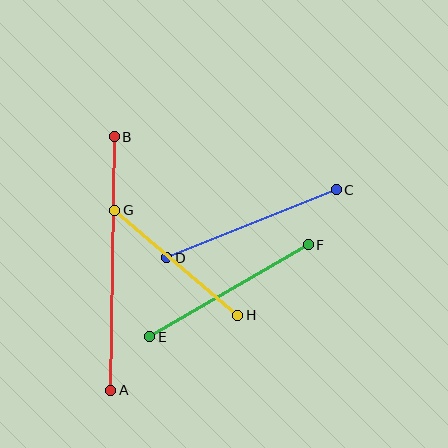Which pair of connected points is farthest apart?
Points A and B are farthest apart.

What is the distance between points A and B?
The distance is approximately 254 pixels.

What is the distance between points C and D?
The distance is approximately 183 pixels.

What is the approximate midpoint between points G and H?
The midpoint is at approximately (176, 263) pixels.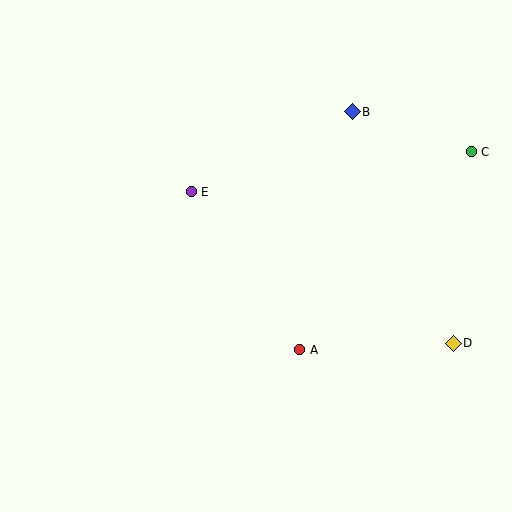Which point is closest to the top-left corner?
Point E is closest to the top-left corner.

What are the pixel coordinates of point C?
Point C is at (471, 152).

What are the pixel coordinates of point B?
Point B is at (352, 112).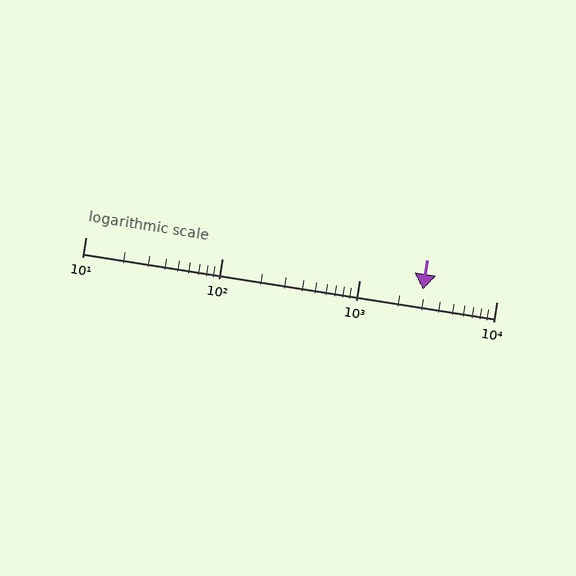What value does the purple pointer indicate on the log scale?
The pointer indicates approximately 2900.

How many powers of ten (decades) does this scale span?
The scale spans 3 decades, from 10 to 10000.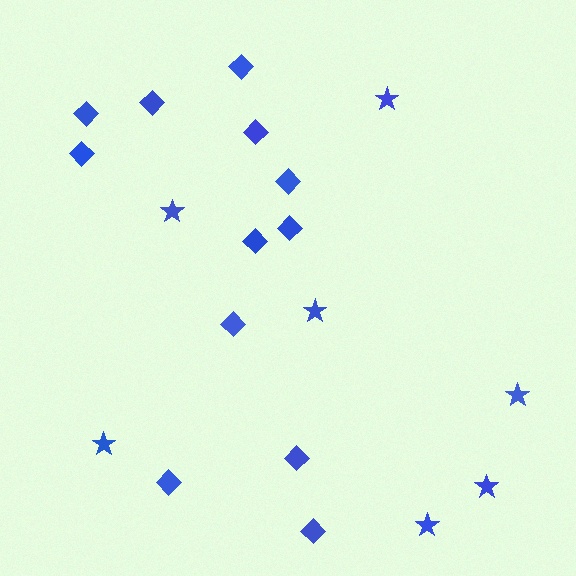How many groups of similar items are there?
There are 2 groups: one group of diamonds (12) and one group of stars (7).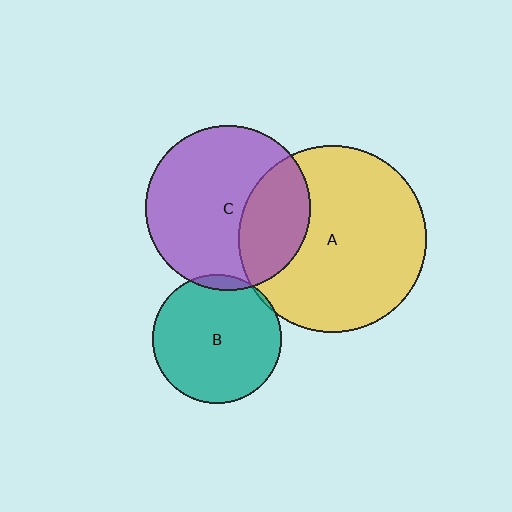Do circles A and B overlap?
Yes.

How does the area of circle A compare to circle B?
Approximately 2.1 times.